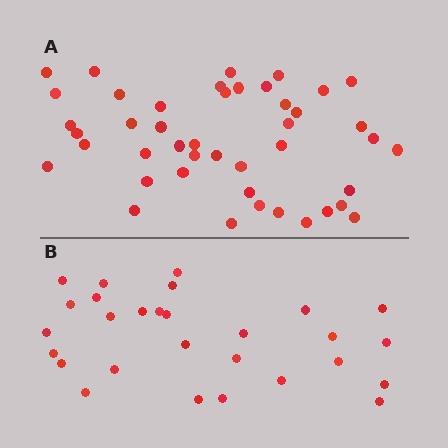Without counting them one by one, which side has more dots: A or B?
Region A (the top region) has more dots.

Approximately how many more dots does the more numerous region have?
Region A has approximately 15 more dots than region B.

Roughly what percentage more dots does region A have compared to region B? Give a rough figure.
About 55% more.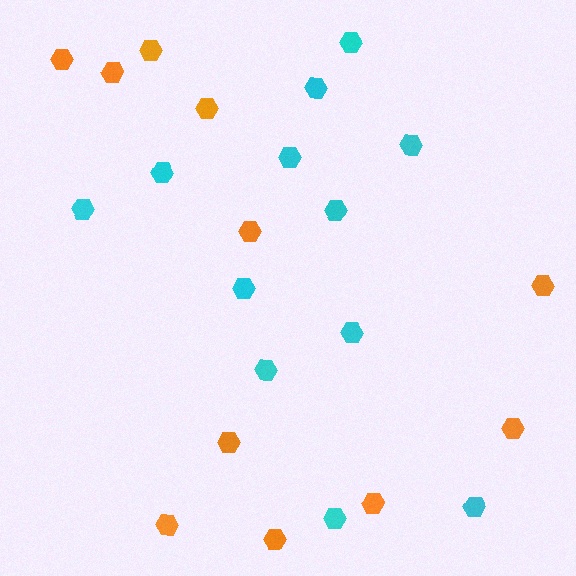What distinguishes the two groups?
There are 2 groups: one group of cyan hexagons (12) and one group of orange hexagons (11).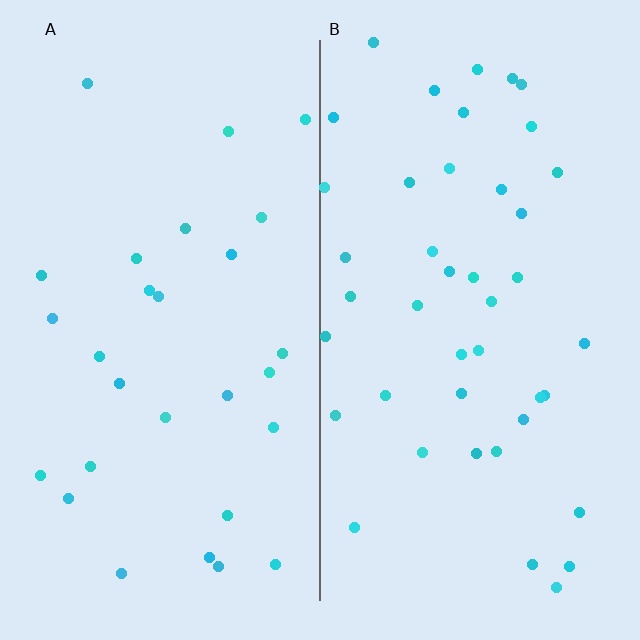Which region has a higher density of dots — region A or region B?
B (the right).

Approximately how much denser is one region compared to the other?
Approximately 1.5× — region B over region A.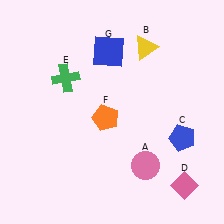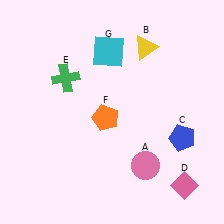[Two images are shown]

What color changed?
The square (G) changed from blue in Image 1 to cyan in Image 2.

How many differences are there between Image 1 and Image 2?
There is 1 difference between the two images.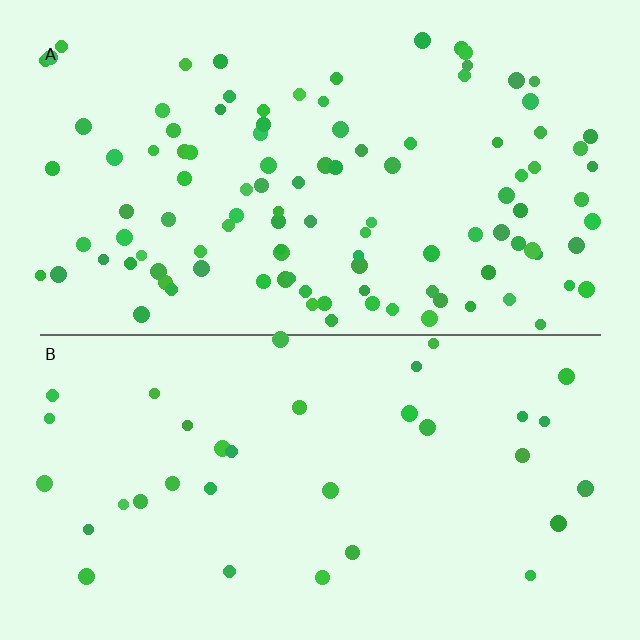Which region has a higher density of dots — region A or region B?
A (the top).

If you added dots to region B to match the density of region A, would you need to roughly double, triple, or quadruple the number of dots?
Approximately triple.